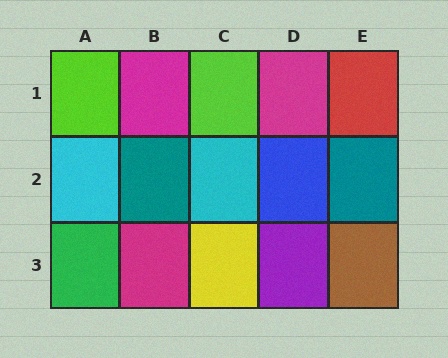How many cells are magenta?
3 cells are magenta.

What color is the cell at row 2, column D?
Blue.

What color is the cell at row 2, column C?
Cyan.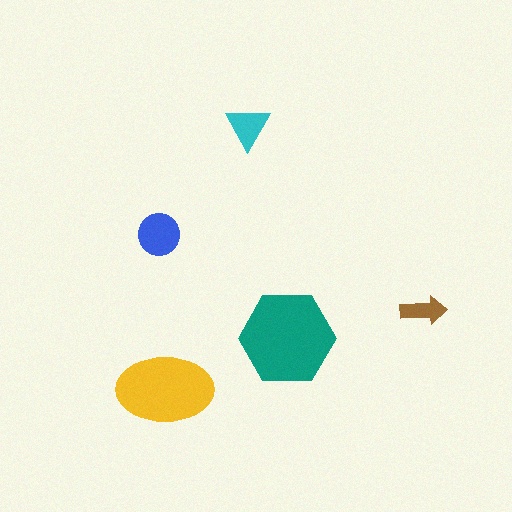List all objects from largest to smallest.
The teal hexagon, the yellow ellipse, the blue circle, the cyan triangle, the brown arrow.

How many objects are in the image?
There are 5 objects in the image.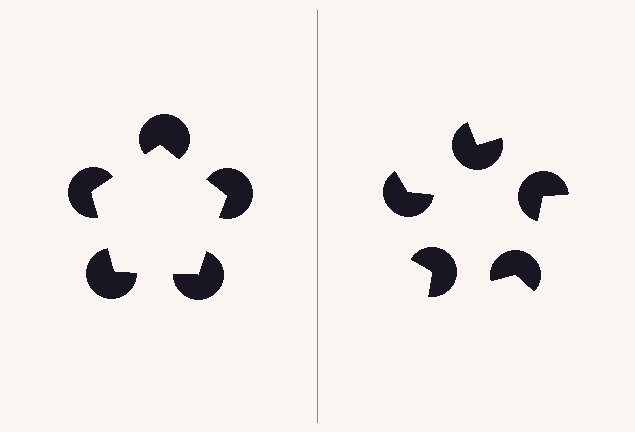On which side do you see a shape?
An illusory pentagon appears on the left side. On the right side the wedge cuts are rotated, so no coherent shape forms.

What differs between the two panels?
The pac-man discs are positioned identically on both sides; only the wedge orientations differ. On the left they align to a pentagon; on the right they are misaligned.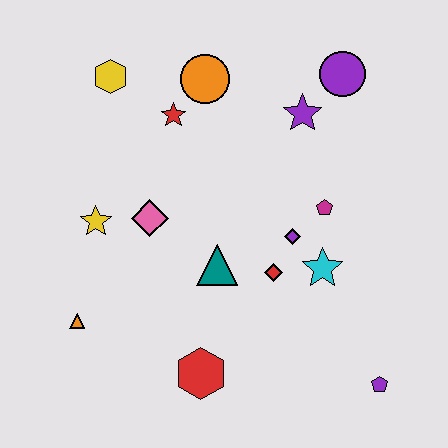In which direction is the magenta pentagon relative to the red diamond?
The magenta pentagon is above the red diamond.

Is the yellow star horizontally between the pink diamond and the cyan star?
No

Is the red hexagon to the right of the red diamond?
No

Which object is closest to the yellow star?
The pink diamond is closest to the yellow star.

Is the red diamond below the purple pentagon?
No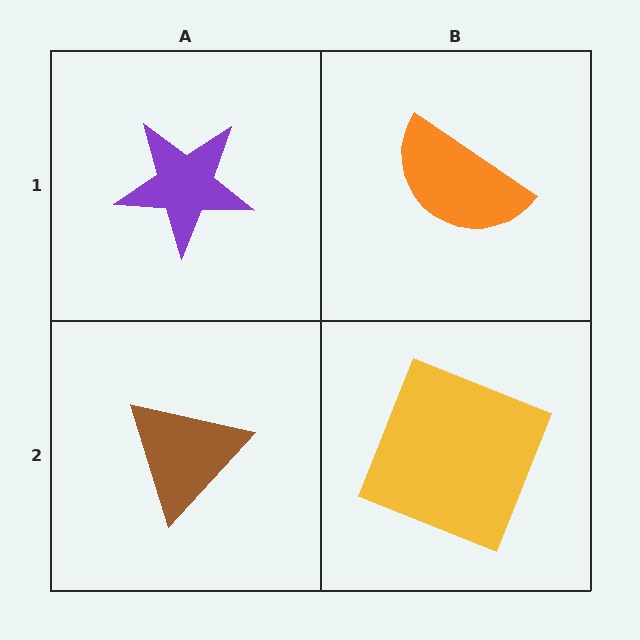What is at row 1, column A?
A purple star.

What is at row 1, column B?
An orange semicircle.